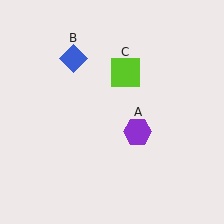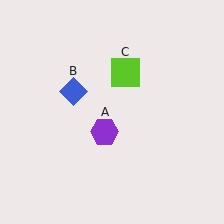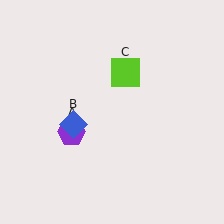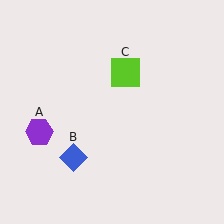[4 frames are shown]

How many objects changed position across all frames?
2 objects changed position: purple hexagon (object A), blue diamond (object B).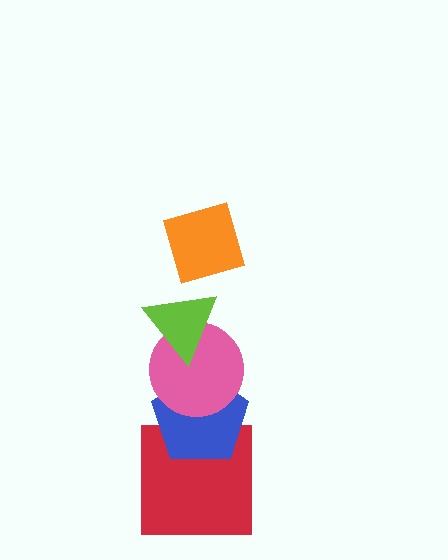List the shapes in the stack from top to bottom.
From top to bottom: the orange diamond, the lime triangle, the pink circle, the blue pentagon, the red square.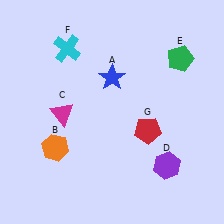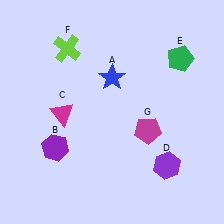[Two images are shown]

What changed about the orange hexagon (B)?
In Image 1, B is orange. In Image 2, it changed to purple.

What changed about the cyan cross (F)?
In Image 1, F is cyan. In Image 2, it changed to lime.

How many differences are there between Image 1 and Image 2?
There are 3 differences between the two images.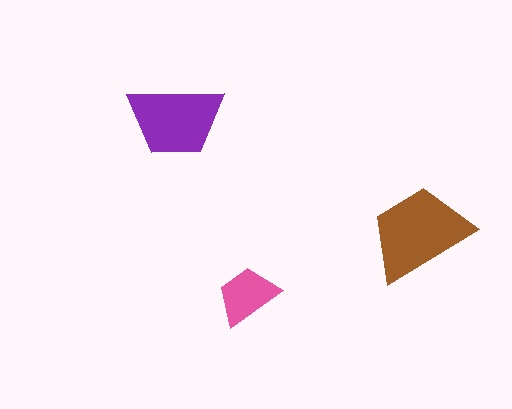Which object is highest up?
The purple trapezoid is topmost.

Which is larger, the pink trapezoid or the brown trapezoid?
The brown one.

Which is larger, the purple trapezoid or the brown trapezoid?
The brown one.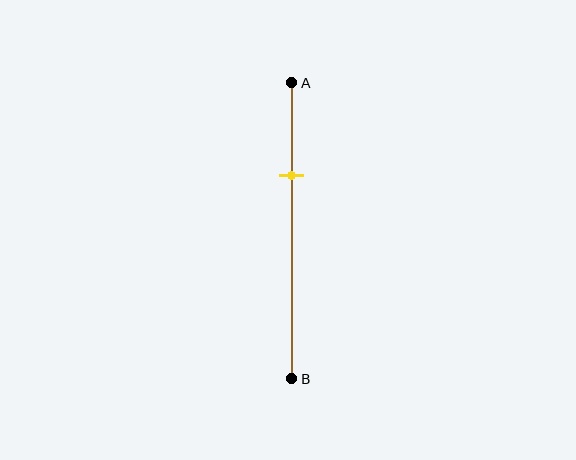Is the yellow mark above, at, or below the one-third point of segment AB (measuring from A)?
The yellow mark is approximately at the one-third point of segment AB.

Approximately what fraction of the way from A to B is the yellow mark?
The yellow mark is approximately 30% of the way from A to B.